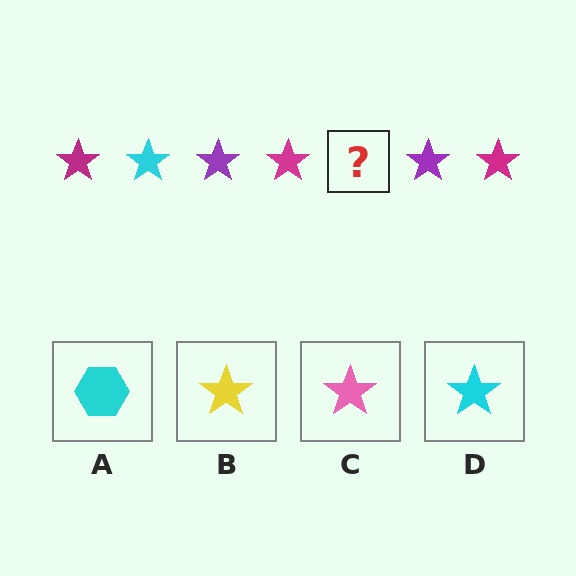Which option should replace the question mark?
Option D.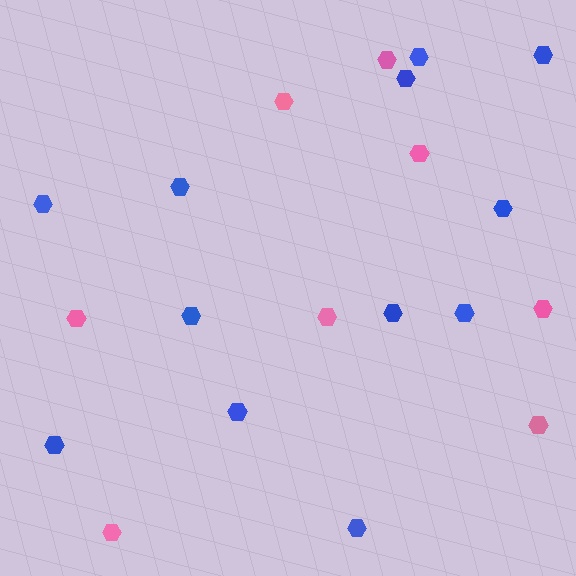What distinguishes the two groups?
There are 2 groups: one group of pink hexagons (8) and one group of blue hexagons (12).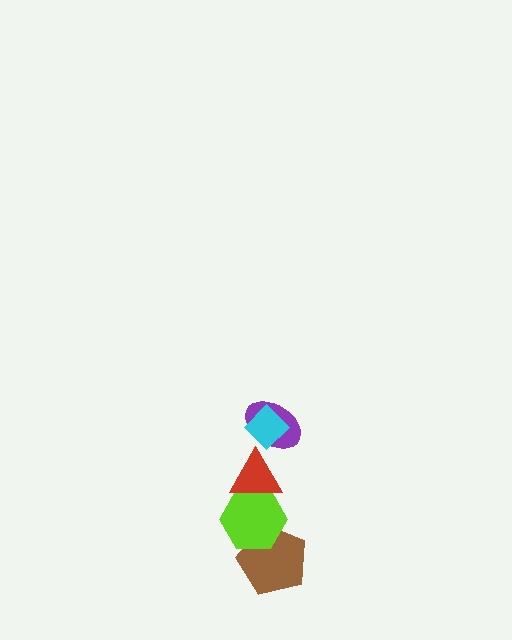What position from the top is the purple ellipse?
The purple ellipse is 2nd from the top.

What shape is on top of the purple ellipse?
The cyan diamond is on top of the purple ellipse.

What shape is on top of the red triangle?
The purple ellipse is on top of the red triangle.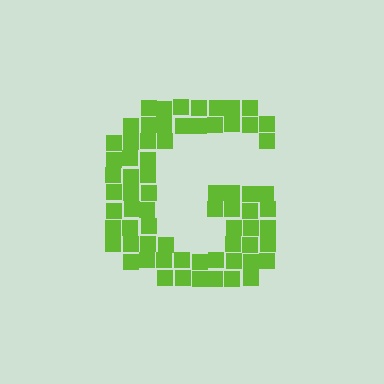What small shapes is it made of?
It is made of small squares.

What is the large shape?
The large shape is the letter G.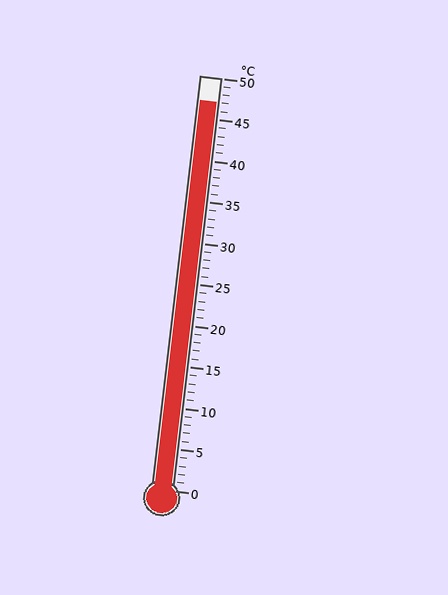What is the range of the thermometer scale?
The thermometer scale ranges from 0°C to 50°C.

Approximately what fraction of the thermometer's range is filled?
The thermometer is filled to approximately 95% of its range.